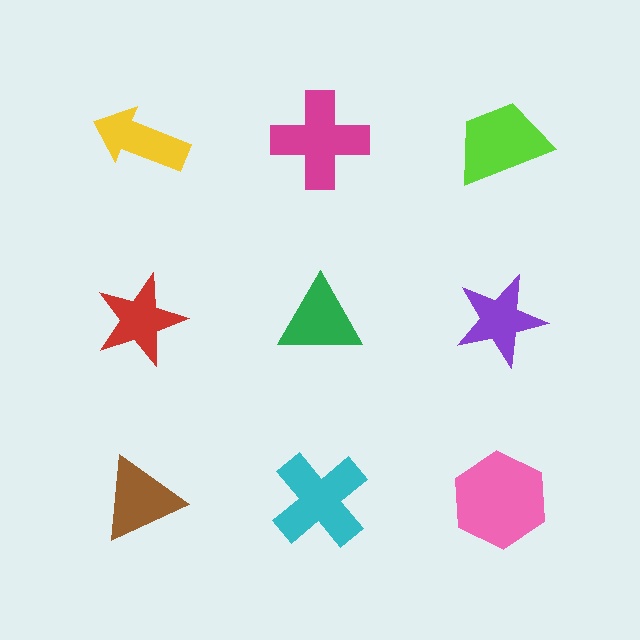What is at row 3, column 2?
A cyan cross.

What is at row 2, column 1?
A red star.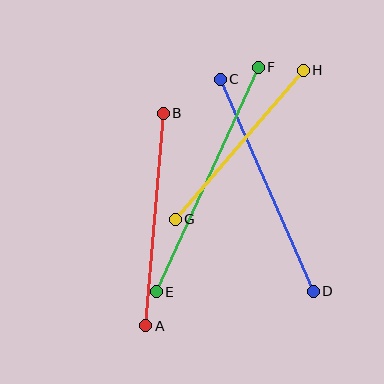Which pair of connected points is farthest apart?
Points E and F are farthest apart.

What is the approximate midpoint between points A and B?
The midpoint is at approximately (154, 219) pixels.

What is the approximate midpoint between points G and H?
The midpoint is at approximately (239, 145) pixels.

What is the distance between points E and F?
The distance is approximately 246 pixels.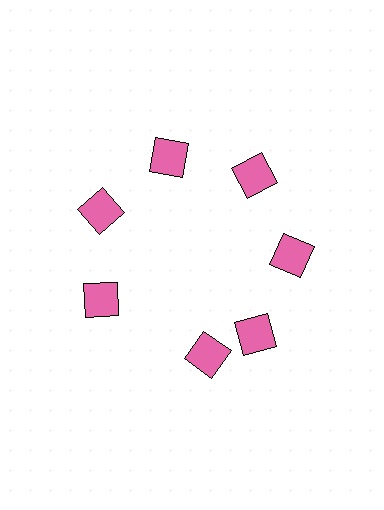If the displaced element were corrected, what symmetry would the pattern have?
It would have 7-fold rotational symmetry — the pattern would map onto itself every 51 degrees.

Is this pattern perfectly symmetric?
No. The 7 pink diamonds are arranged in a ring, but one element near the 6 o'clock position is rotated out of alignment along the ring, breaking the 7-fold rotational symmetry.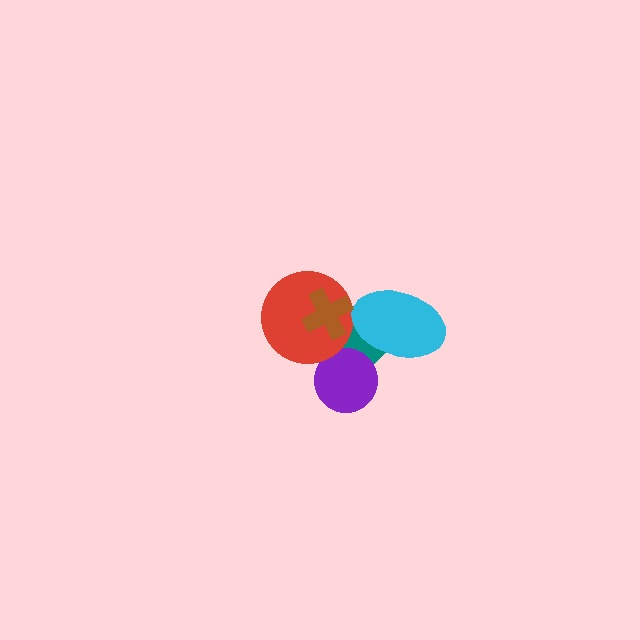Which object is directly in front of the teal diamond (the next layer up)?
The purple circle is directly in front of the teal diamond.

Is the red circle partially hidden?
Yes, it is partially covered by another shape.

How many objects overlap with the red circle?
2 objects overlap with the red circle.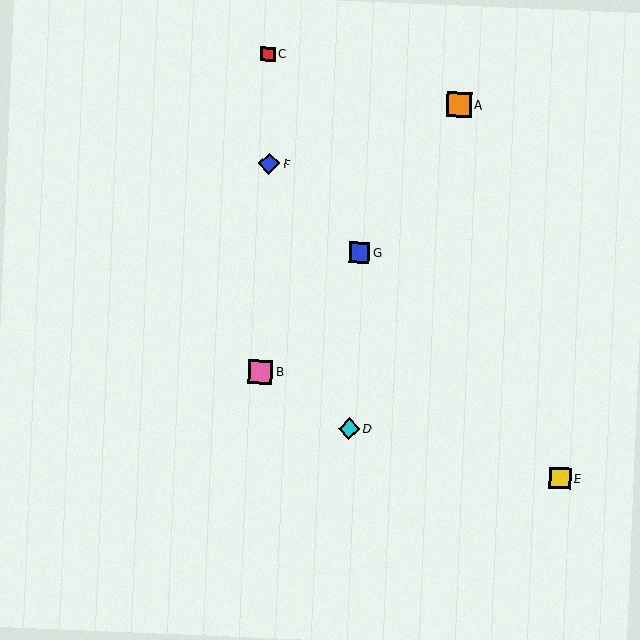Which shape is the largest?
The pink square (labeled B) is the largest.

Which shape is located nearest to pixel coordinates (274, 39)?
The red square (labeled C) at (268, 54) is nearest to that location.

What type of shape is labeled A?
Shape A is an orange square.